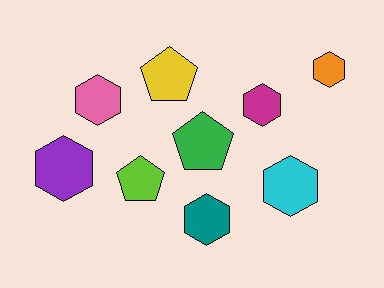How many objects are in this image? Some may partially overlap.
There are 9 objects.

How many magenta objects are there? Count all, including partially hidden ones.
There is 1 magenta object.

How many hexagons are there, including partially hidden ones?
There are 6 hexagons.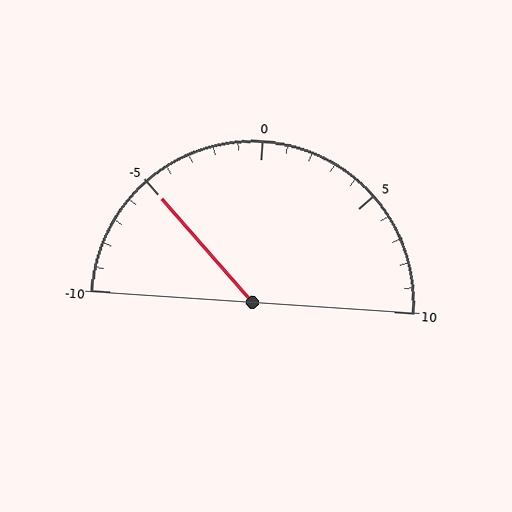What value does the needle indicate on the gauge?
The needle indicates approximately -5.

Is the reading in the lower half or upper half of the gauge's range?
The reading is in the lower half of the range (-10 to 10).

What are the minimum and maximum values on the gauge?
The gauge ranges from -10 to 10.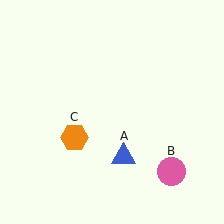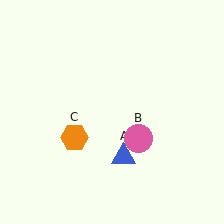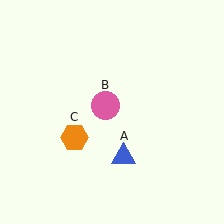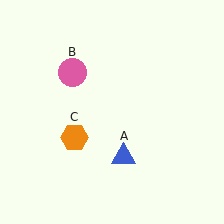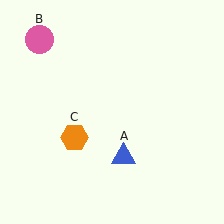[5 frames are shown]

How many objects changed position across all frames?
1 object changed position: pink circle (object B).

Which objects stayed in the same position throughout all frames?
Blue triangle (object A) and orange hexagon (object C) remained stationary.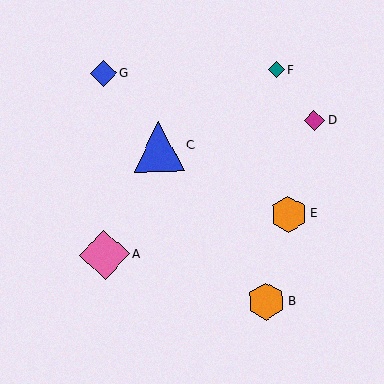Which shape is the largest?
The blue triangle (labeled C) is the largest.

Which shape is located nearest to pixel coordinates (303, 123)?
The magenta diamond (labeled D) at (314, 121) is nearest to that location.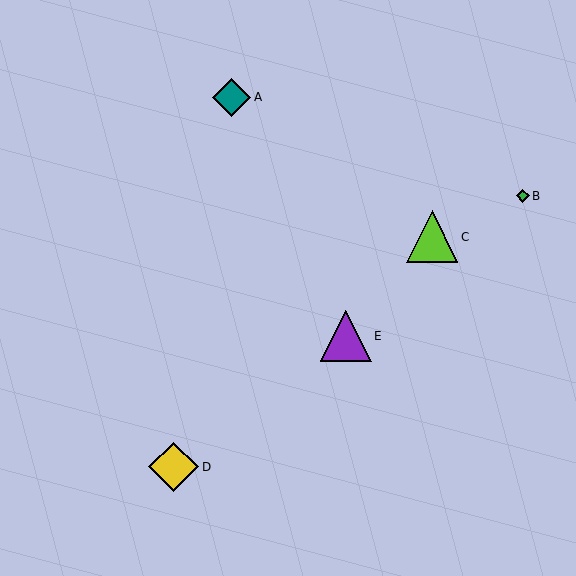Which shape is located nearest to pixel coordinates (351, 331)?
The purple triangle (labeled E) at (346, 336) is nearest to that location.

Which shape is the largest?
The lime triangle (labeled C) is the largest.